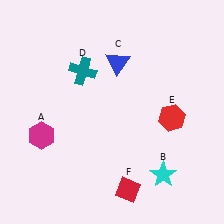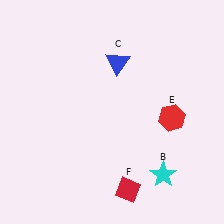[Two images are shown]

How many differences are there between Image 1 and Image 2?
There are 2 differences between the two images.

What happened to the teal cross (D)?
The teal cross (D) was removed in Image 2. It was in the top-left area of Image 1.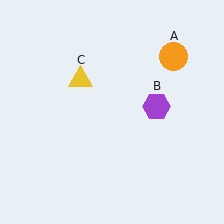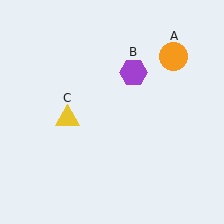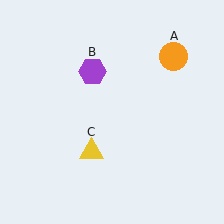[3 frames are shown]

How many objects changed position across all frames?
2 objects changed position: purple hexagon (object B), yellow triangle (object C).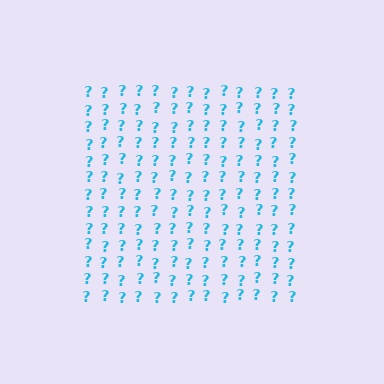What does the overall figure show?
The overall figure shows a square.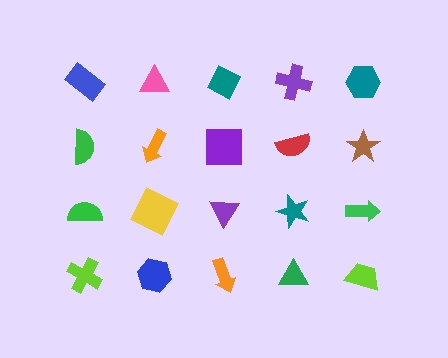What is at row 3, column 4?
A teal star.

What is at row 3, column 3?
A purple triangle.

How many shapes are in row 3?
5 shapes.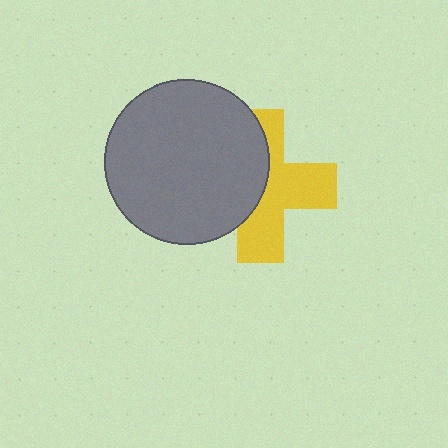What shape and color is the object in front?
The object in front is a gray circle.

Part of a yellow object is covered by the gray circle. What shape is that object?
It is a cross.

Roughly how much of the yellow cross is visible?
About half of it is visible (roughly 55%).